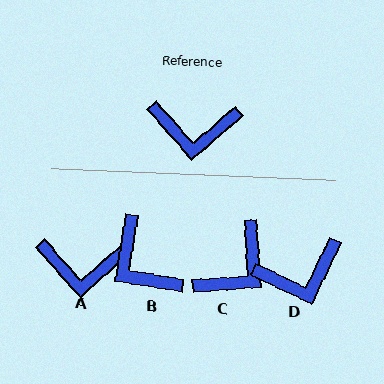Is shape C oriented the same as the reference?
No, it is off by about 52 degrees.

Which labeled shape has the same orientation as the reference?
A.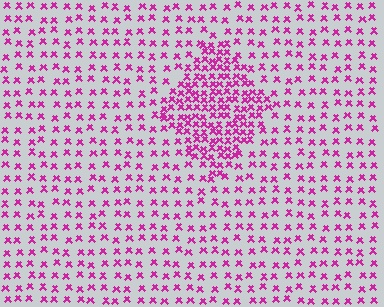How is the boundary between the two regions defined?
The boundary is defined by a change in element density (approximately 2.3x ratio). All elements are the same color, size, and shape.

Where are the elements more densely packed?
The elements are more densely packed inside the diamond boundary.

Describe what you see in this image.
The image contains small magenta elements arranged at two different densities. A diamond-shaped region is visible where the elements are more densely packed than the surrounding area.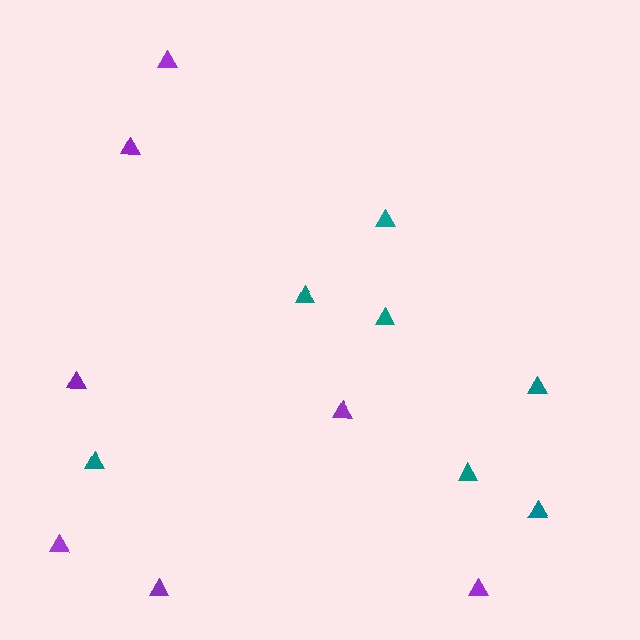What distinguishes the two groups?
There are 2 groups: one group of purple triangles (7) and one group of teal triangles (7).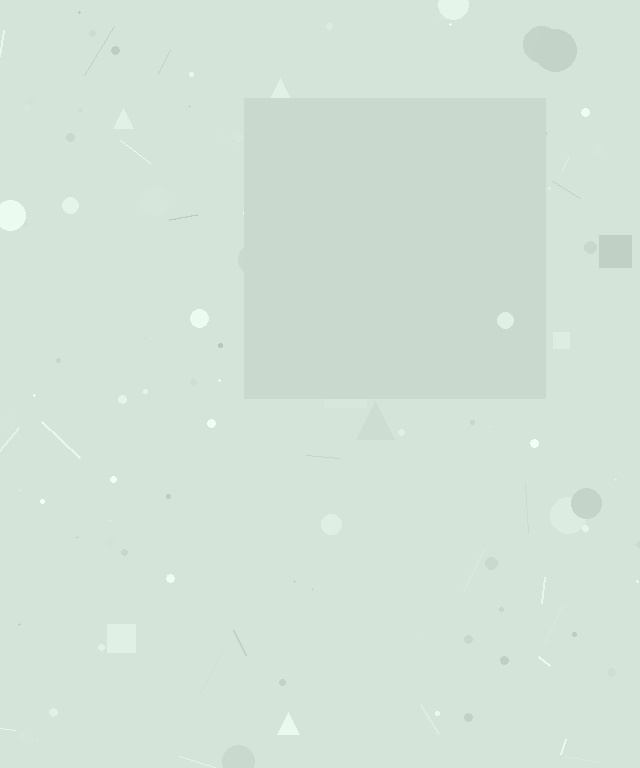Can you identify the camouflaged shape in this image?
The camouflaged shape is a square.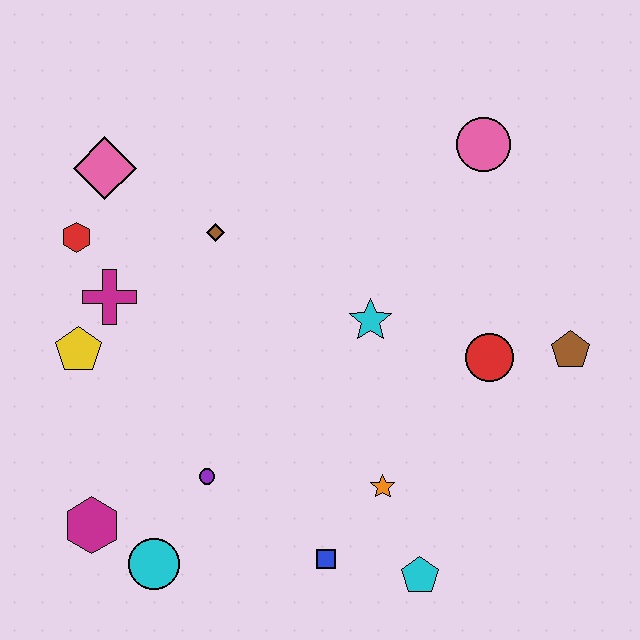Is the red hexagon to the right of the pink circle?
No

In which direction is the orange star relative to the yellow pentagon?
The orange star is to the right of the yellow pentagon.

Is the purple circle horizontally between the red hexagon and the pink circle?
Yes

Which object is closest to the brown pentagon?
The red circle is closest to the brown pentagon.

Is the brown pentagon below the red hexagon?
Yes